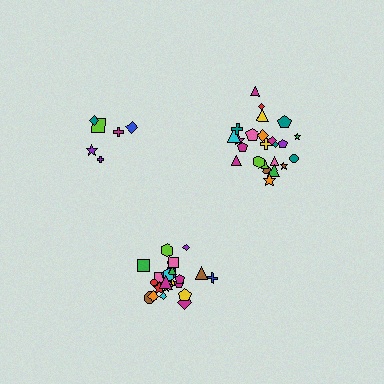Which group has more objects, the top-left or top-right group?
The top-right group.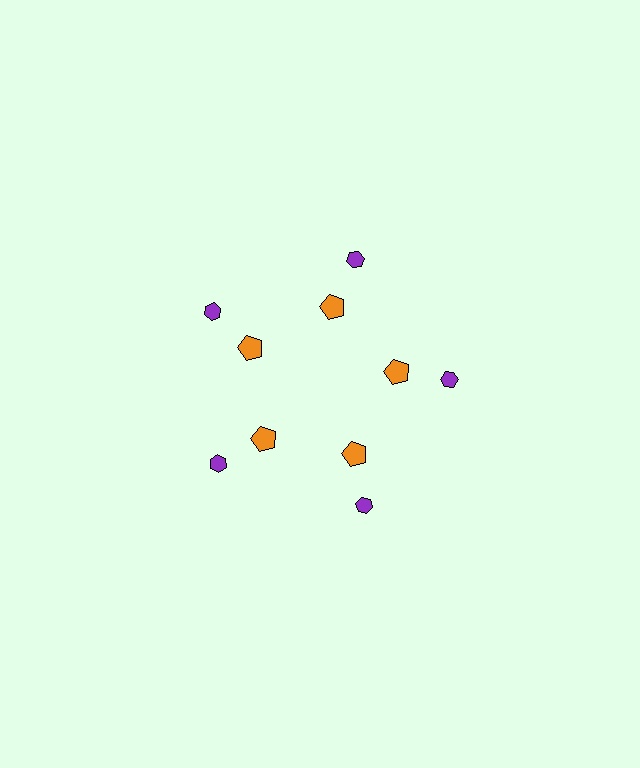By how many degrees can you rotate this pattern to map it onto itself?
The pattern maps onto itself every 72 degrees of rotation.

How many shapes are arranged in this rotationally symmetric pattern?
There are 10 shapes, arranged in 5 groups of 2.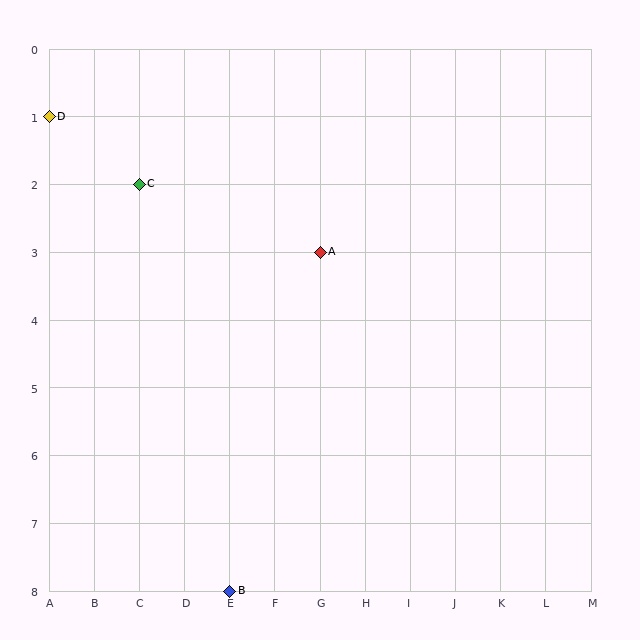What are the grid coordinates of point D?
Point D is at grid coordinates (A, 1).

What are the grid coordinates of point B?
Point B is at grid coordinates (E, 8).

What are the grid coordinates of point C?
Point C is at grid coordinates (C, 2).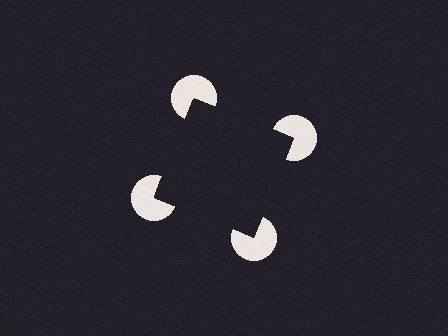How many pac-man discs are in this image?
There are 4 — one at each vertex of the illusory square.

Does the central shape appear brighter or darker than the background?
It typically appears slightly darker than the background, even though no actual brightness change is drawn.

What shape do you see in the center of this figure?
An illusory square — its edges are inferred from the aligned wedge cuts in the pac-man discs, not physically drawn.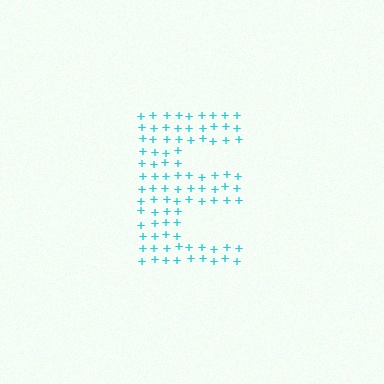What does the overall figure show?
The overall figure shows the letter E.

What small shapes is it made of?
It is made of small plus signs.